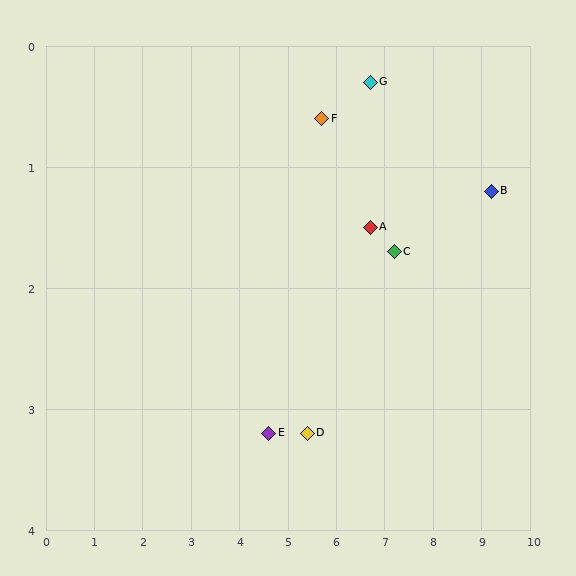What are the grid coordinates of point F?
Point F is at approximately (5.7, 0.6).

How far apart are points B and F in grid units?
Points B and F are about 3.6 grid units apart.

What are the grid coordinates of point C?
Point C is at approximately (7.2, 1.7).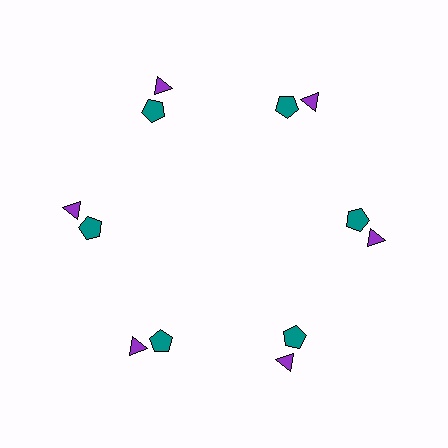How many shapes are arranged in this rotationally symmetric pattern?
There are 12 shapes, arranged in 6 groups of 2.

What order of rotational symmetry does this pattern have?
This pattern has 6-fold rotational symmetry.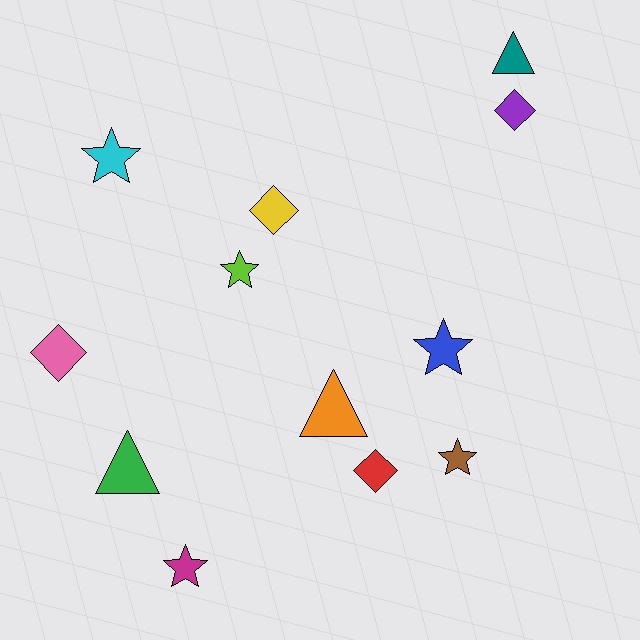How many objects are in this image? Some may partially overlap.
There are 12 objects.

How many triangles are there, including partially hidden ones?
There are 3 triangles.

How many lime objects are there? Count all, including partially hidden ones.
There is 1 lime object.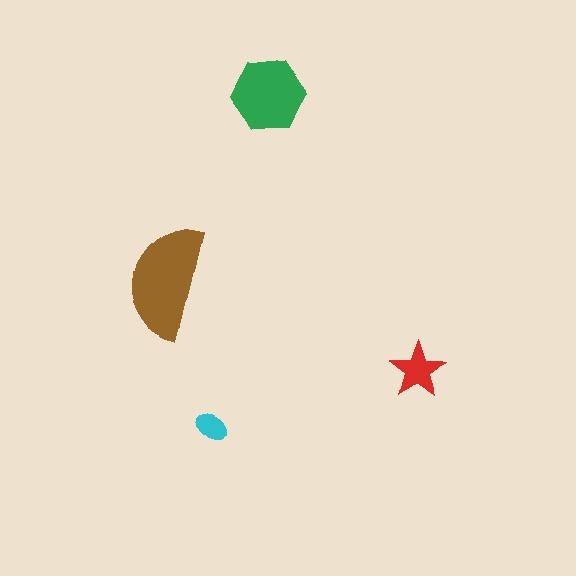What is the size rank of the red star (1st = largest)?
3rd.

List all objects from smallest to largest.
The cyan ellipse, the red star, the green hexagon, the brown semicircle.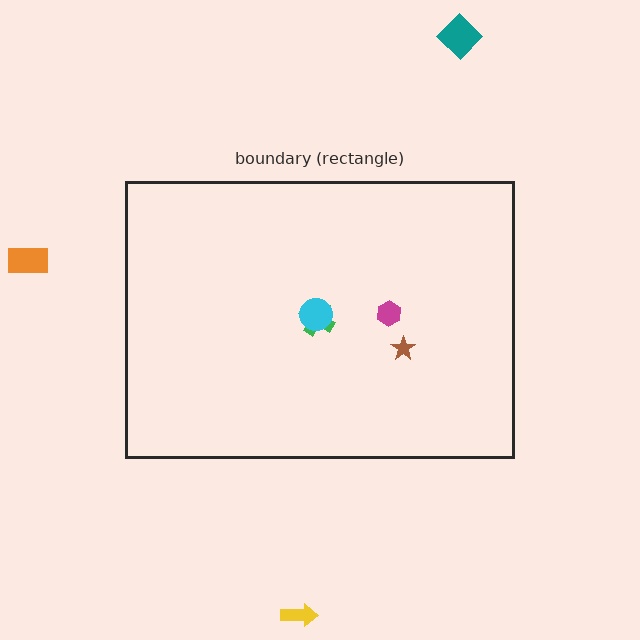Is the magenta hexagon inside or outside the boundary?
Inside.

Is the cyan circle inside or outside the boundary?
Inside.